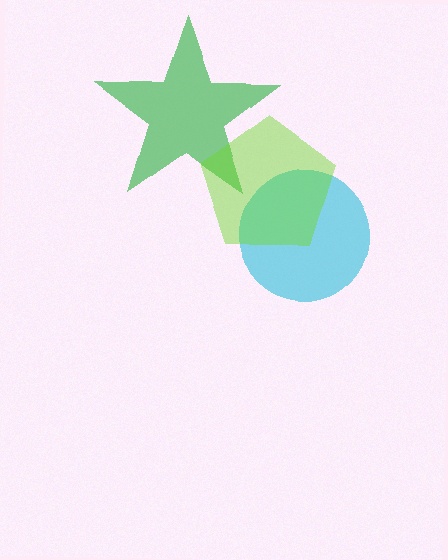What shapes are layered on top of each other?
The layered shapes are: a green star, a cyan circle, a lime pentagon.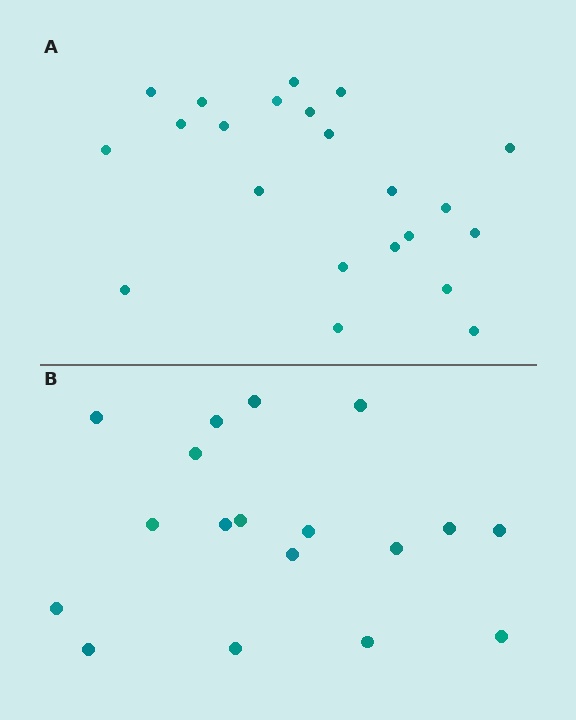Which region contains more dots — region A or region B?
Region A (the top region) has more dots.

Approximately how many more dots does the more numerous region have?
Region A has about 4 more dots than region B.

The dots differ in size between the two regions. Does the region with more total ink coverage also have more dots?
No. Region B has more total ink coverage because its dots are larger, but region A actually contains more individual dots. Total area can be misleading — the number of items is what matters here.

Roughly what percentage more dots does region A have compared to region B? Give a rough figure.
About 20% more.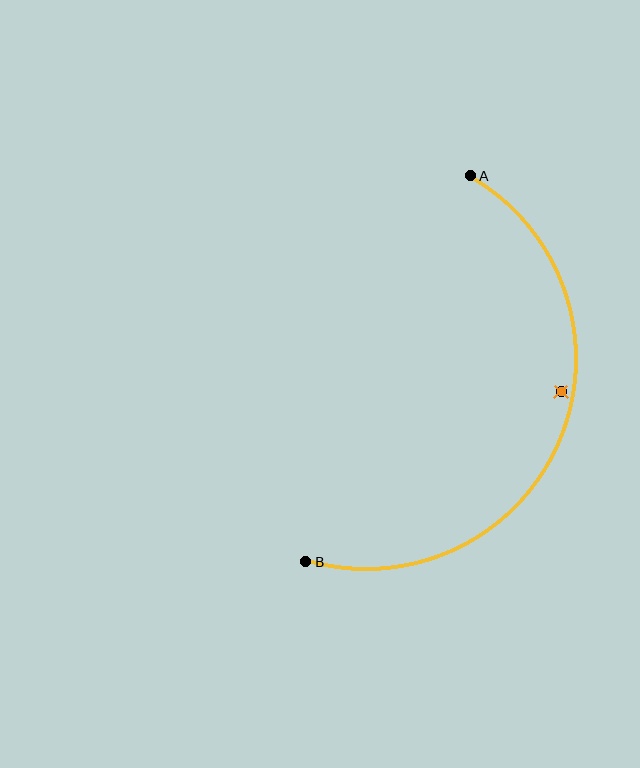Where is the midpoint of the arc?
The arc midpoint is the point on the curve farthest from the straight line joining A and B. It sits to the right of that line.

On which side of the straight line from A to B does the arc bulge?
The arc bulges to the right of the straight line connecting A and B.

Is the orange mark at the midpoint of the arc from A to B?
No — the orange mark does not lie on the arc at all. It sits slightly inside the curve.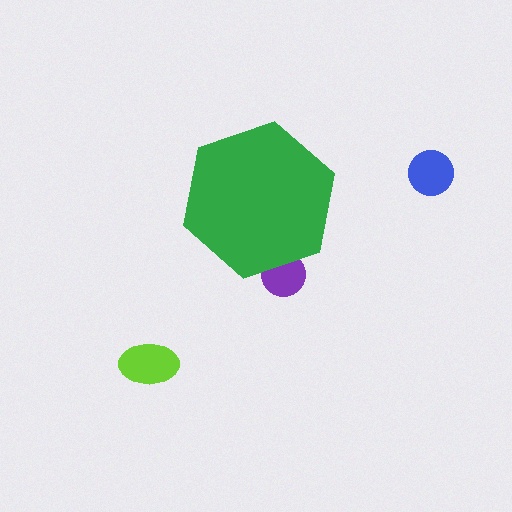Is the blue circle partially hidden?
No, the blue circle is fully visible.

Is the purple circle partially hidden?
Yes, the purple circle is partially hidden behind the green hexagon.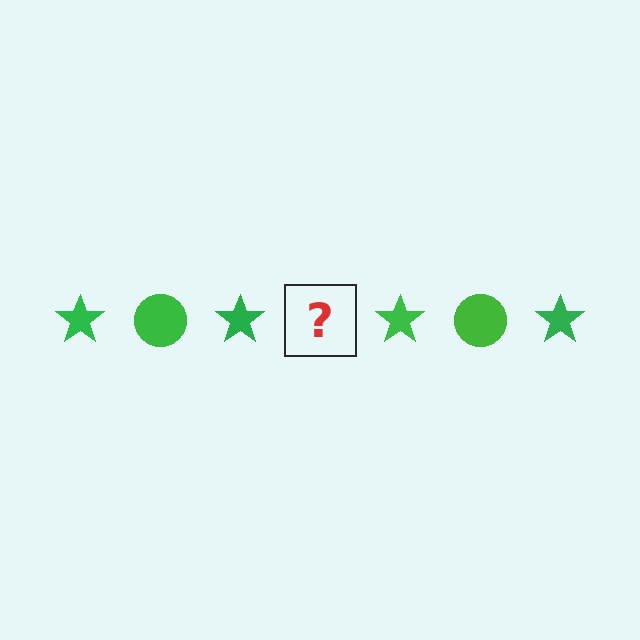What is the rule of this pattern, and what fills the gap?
The rule is that the pattern cycles through star, circle shapes in green. The gap should be filled with a green circle.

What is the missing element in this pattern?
The missing element is a green circle.